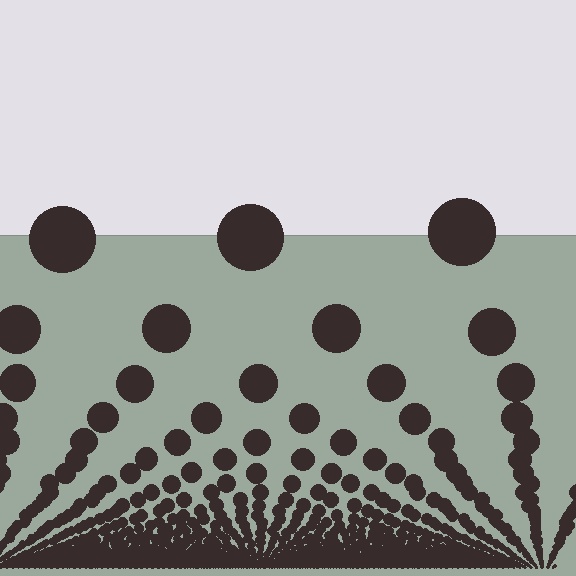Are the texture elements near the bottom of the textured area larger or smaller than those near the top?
Smaller. The gradient is inverted — elements near the bottom are smaller and denser.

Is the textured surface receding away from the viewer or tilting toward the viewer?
The surface appears to tilt toward the viewer. Texture elements get larger and sparser toward the top.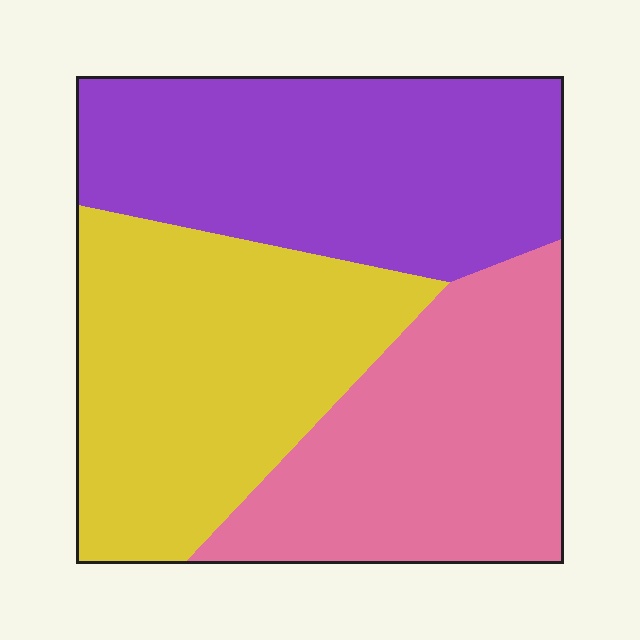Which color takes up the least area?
Pink, at roughly 30%.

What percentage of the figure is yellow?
Yellow covers around 35% of the figure.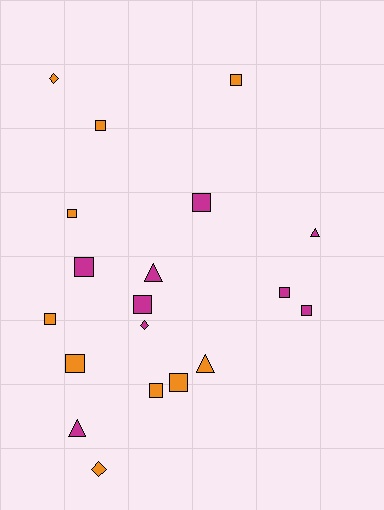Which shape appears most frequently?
Square, with 12 objects.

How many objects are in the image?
There are 19 objects.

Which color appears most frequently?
Orange, with 10 objects.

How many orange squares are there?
There are 7 orange squares.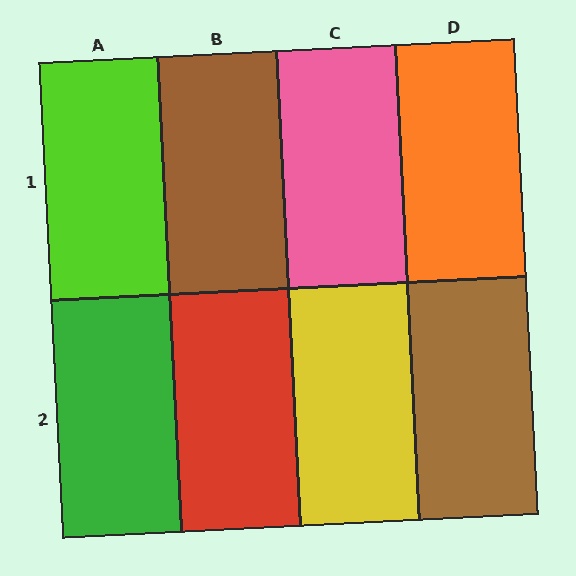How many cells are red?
1 cell is red.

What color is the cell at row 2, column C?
Yellow.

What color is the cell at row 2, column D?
Brown.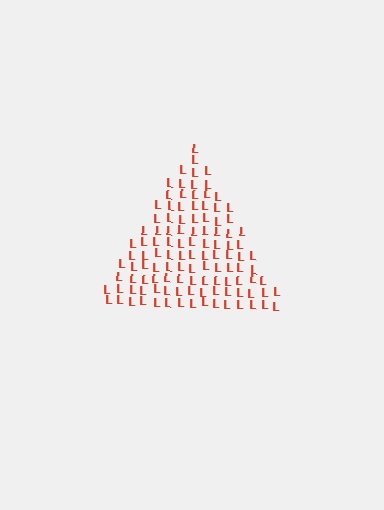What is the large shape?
The large shape is a triangle.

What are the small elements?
The small elements are letter L's.